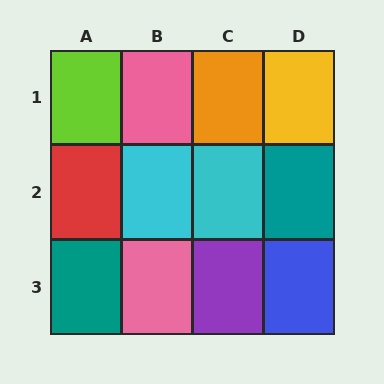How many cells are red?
1 cell is red.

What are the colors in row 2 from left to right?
Red, cyan, cyan, teal.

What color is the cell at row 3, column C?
Purple.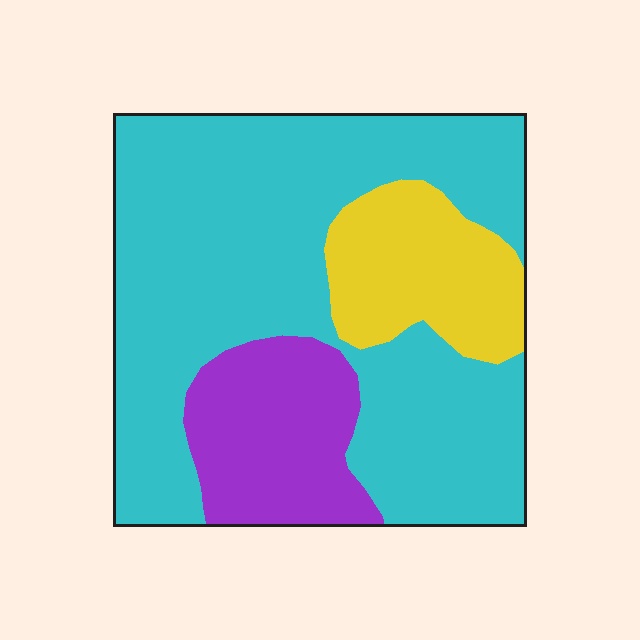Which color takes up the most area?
Cyan, at roughly 65%.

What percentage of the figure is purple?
Purple takes up between a sixth and a third of the figure.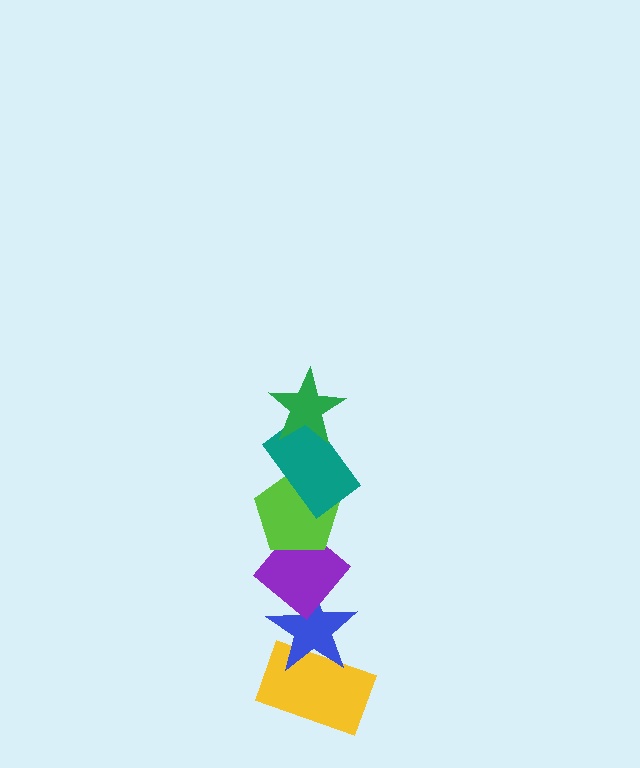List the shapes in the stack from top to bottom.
From top to bottom: the green star, the teal rectangle, the lime pentagon, the purple diamond, the blue star, the yellow rectangle.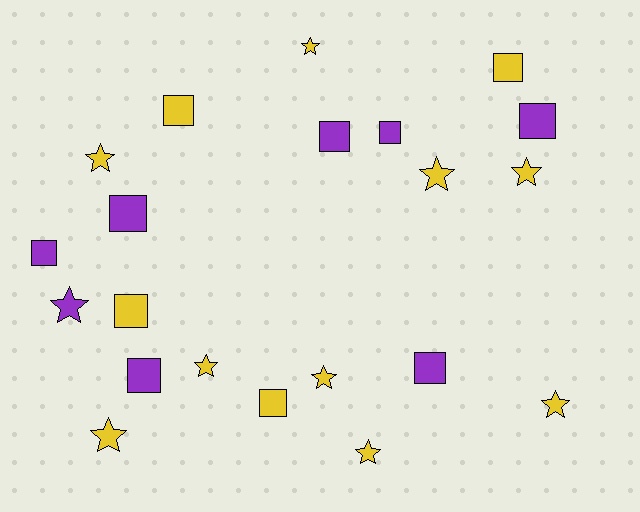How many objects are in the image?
There are 21 objects.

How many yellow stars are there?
There are 9 yellow stars.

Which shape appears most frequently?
Square, with 11 objects.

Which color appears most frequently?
Yellow, with 13 objects.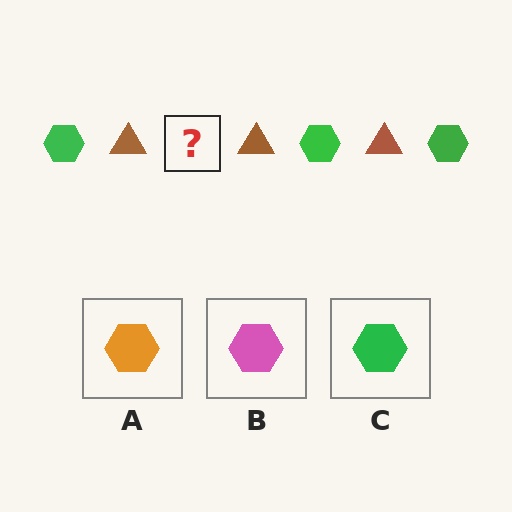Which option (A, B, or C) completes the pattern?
C.